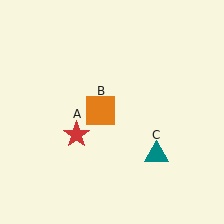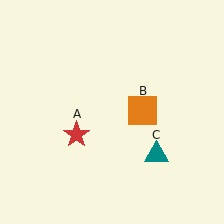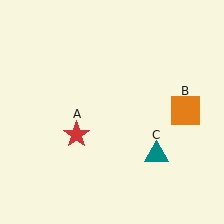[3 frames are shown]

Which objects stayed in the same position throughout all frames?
Red star (object A) and teal triangle (object C) remained stationary.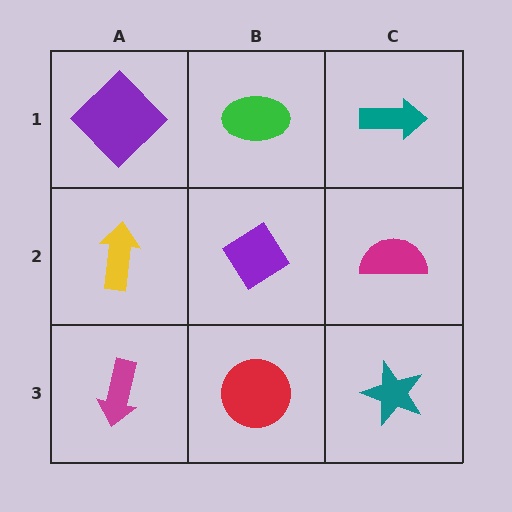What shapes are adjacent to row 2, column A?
A purple diamond (row 1, column A), a magenta arrow (row 3, column A), a purple diamond (row 2, column B).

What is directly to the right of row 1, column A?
A green ellipse.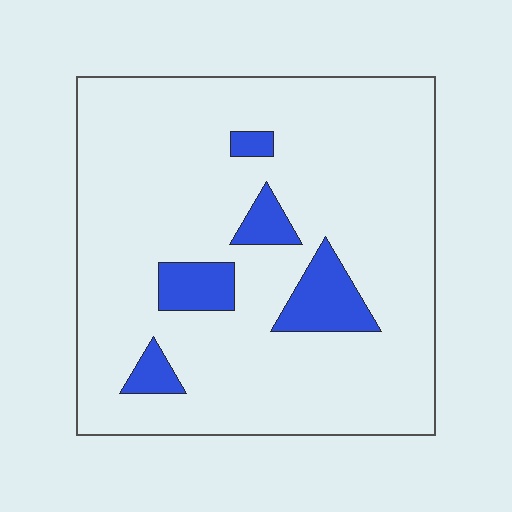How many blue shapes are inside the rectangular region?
5.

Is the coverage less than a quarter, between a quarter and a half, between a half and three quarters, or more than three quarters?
Less than a quarter.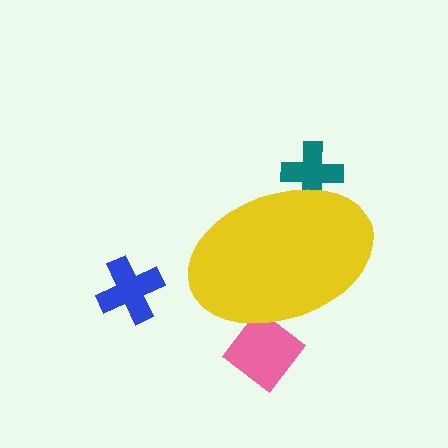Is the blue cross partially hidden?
No, the blue cross is fully visible.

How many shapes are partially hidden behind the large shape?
2 shapes are partially hidden.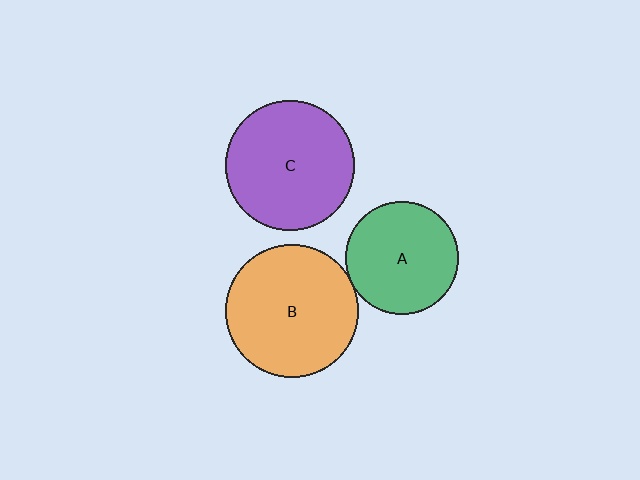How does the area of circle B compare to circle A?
Approximately 1.4 times.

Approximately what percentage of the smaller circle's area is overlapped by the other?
Approximately 5%.